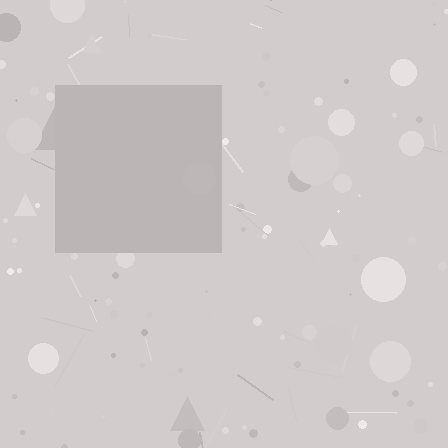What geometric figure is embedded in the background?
A square is embedded in the background.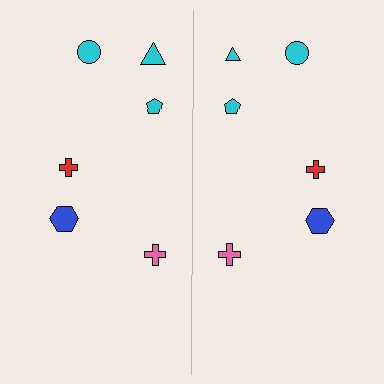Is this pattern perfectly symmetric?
No, the pattern is not perfectly symmetric. The cyan triangle on the right side has a different size than its mirror counterpart.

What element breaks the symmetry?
The cyan triangle on the right side has a different size than its mirror counterpart.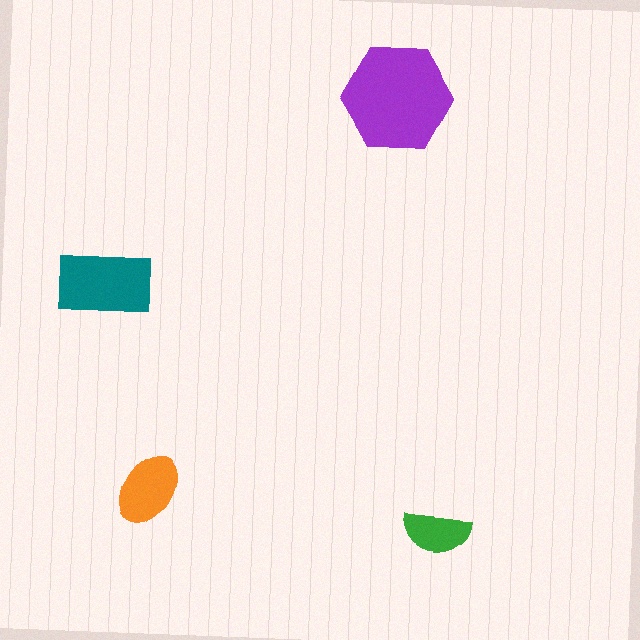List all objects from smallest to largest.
The green semicircle, the orange ellipse, the teal rectangle, the purple hexagon.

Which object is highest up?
The purple hexagon is topmost.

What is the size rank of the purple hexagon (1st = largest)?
1st.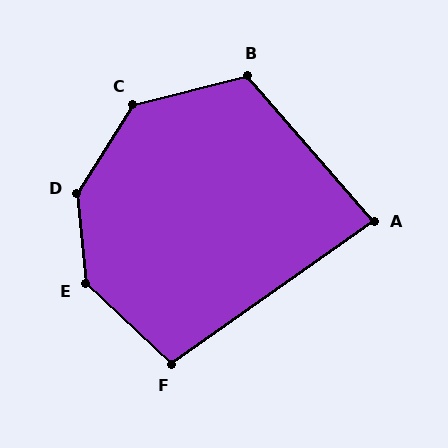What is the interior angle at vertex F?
Approximately 101 degrees (obtuse).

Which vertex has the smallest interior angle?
A, at approximately 84 degrees.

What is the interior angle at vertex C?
Approximately 136 degrees (obtuse).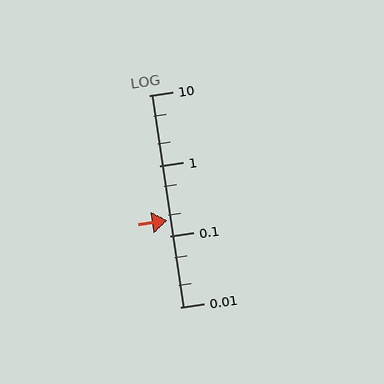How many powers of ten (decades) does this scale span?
The scale spans 3 decades, from 0.01 to 10.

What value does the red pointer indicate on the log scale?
The pointer indicates approximately 0.17.